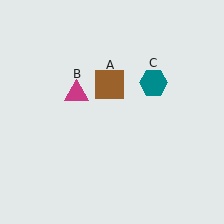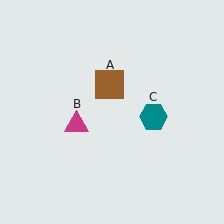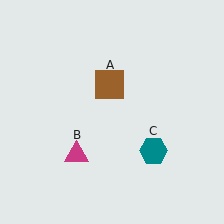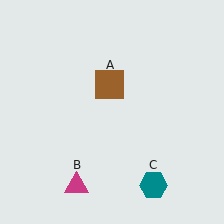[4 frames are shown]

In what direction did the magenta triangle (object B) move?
The magenta triangle (object B) moved down.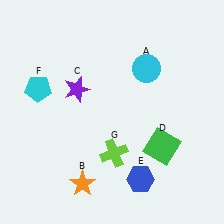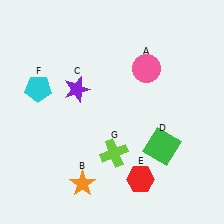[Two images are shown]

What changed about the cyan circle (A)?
In Image 1, A is cyan. In Image 2, it changed to pink.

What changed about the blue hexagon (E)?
In Image 1, E is blue. In Image 2, it changed to red.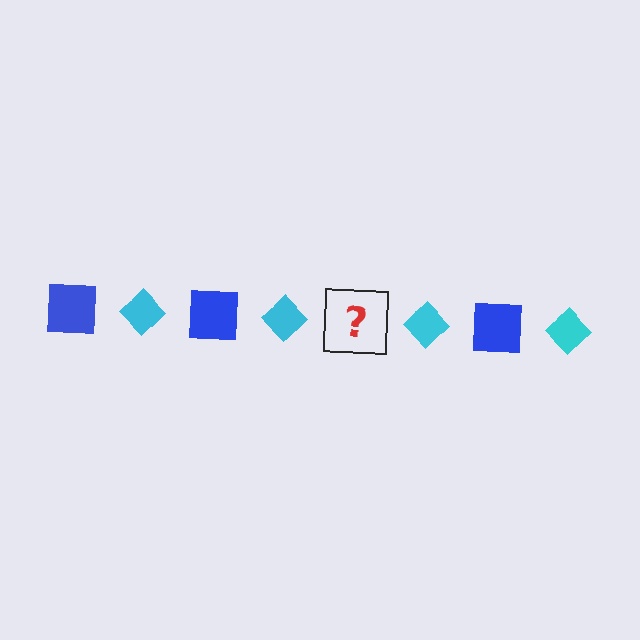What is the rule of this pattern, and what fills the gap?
The rule is that the pattern alternates between blue square and cyan diamond. The gap should be filled with a blue square.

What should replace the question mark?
The question mark should be replaced with a blue square.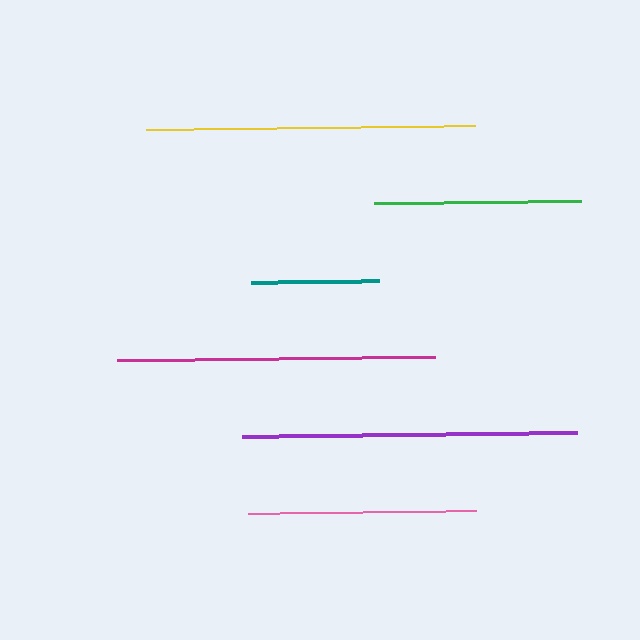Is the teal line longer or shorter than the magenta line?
The magenta line is longer than the teal line.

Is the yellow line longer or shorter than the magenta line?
The yellow line is longer than the magenta line.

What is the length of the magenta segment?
The magenta segment is approximately 318 pixels long.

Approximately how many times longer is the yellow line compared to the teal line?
The yellow line is approximately 2.6 times the length of the teal line.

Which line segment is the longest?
The purple line is the longest at approximately 336 pixels.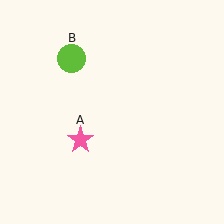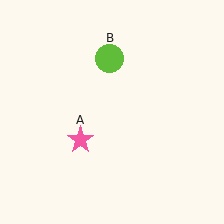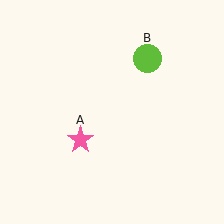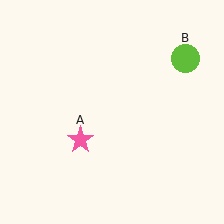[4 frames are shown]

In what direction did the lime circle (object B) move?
The lime circle (object B) moved right.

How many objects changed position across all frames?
1 object changed position: lime circle (object B).